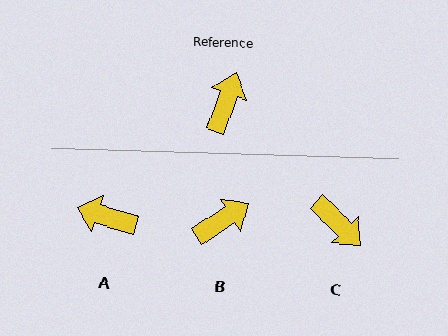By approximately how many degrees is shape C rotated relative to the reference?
Approximately 115 degrees clockwise.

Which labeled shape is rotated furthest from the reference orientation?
C, about 115 degrees away.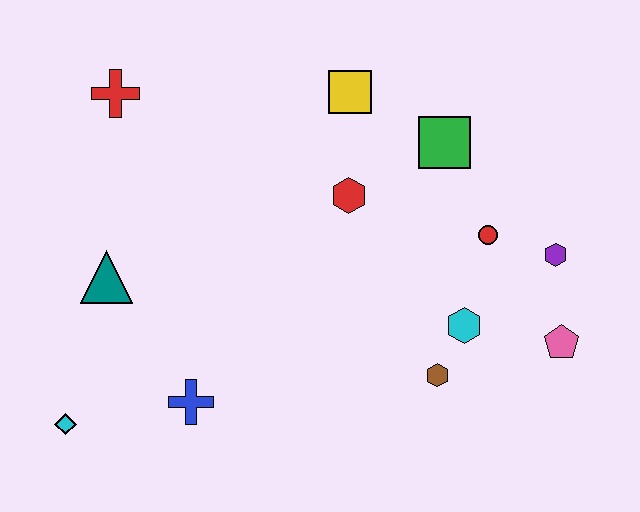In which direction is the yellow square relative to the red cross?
The yellow square is to the right of the red cross.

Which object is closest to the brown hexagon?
The cyan hexagon is closest to the brown hexagon.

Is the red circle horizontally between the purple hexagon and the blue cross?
Yes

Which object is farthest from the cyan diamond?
The purple hexagon is farthest from the cyan diamond.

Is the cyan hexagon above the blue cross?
Yes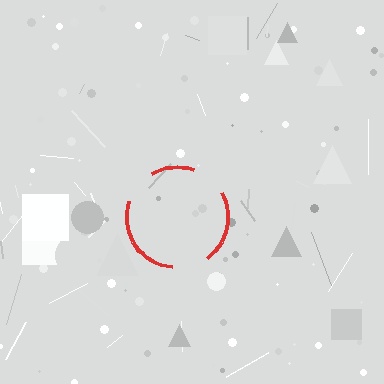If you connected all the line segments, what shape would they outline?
They would outline a circle.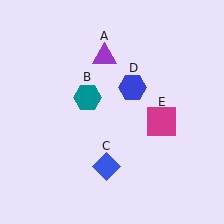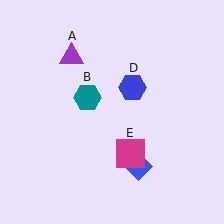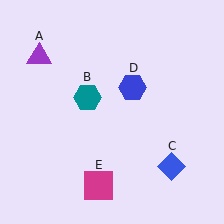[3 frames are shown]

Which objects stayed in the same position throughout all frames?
Teal hexagon (object B) and blue hexagon (object D) remained stationary.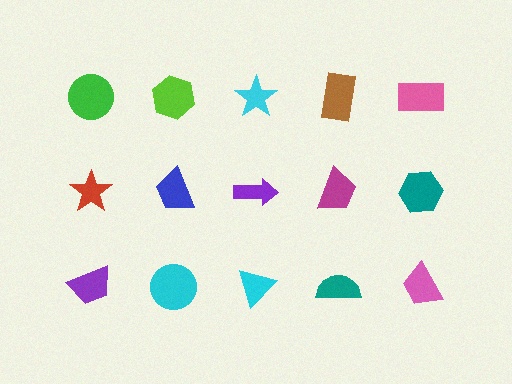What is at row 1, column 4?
A brown rectangle.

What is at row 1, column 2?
A lime hexagon.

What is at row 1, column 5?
A pink rectangle.